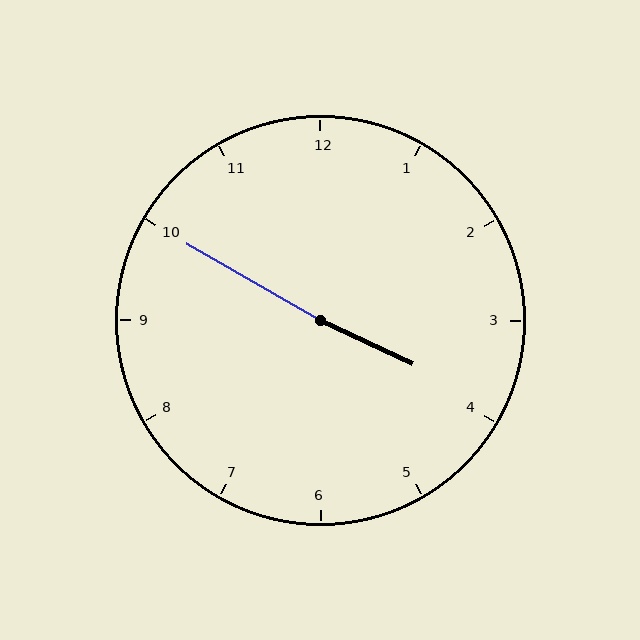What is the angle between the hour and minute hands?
Approximately 175 degrees.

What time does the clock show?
3:50.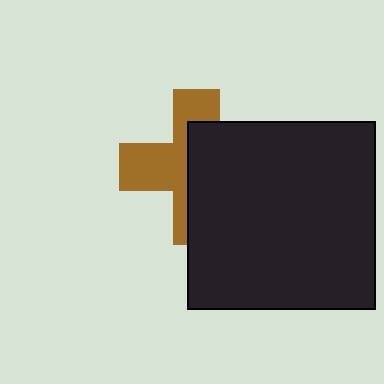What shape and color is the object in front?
The object in front is a black square.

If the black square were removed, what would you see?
You would see the complete brown cross.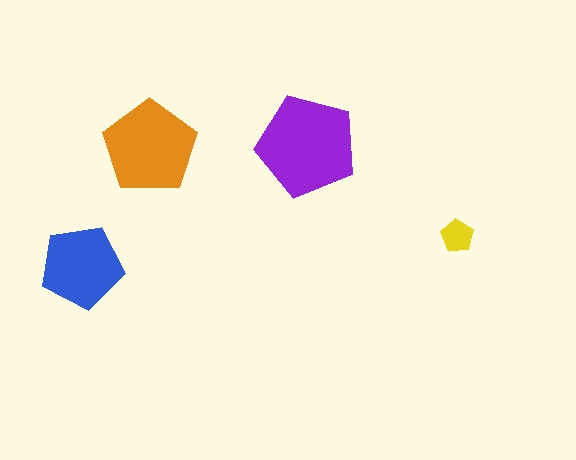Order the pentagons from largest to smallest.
the purple one, the orange one, the blue one, the yellow one.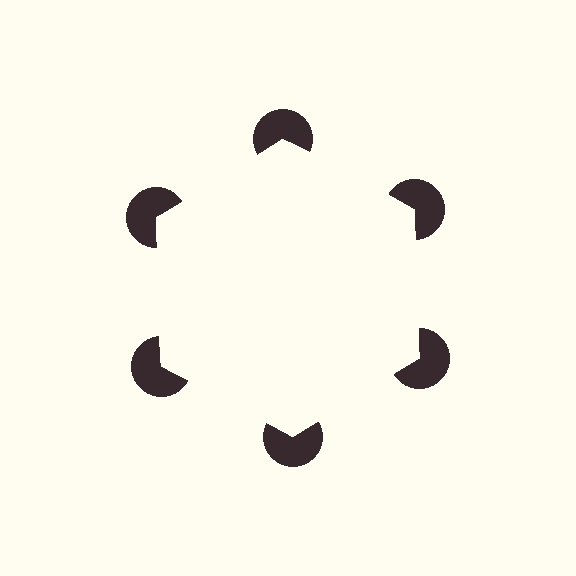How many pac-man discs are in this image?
There are 6 — one at each vertex of the illusory hexagon.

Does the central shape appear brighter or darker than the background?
It typically appears slightly brighter than the background, even though no actual brightness change is drawn.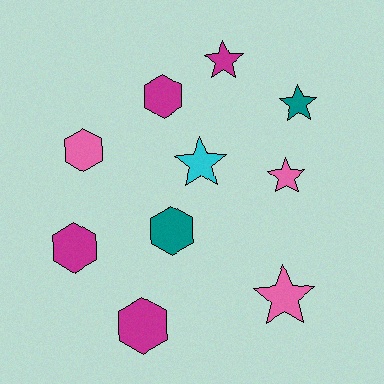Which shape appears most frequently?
Star, with 5 objects.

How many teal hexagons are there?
There is 1 teal hexagon.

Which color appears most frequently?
Magenta, with 4 objects.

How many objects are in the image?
There are 10 objects.